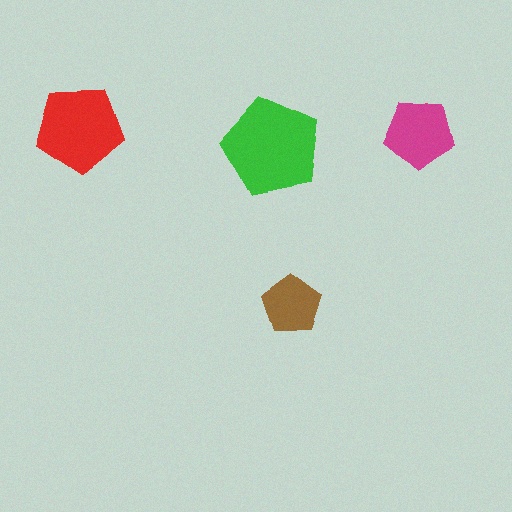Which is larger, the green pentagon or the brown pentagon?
The green one.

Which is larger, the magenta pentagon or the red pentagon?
The red one.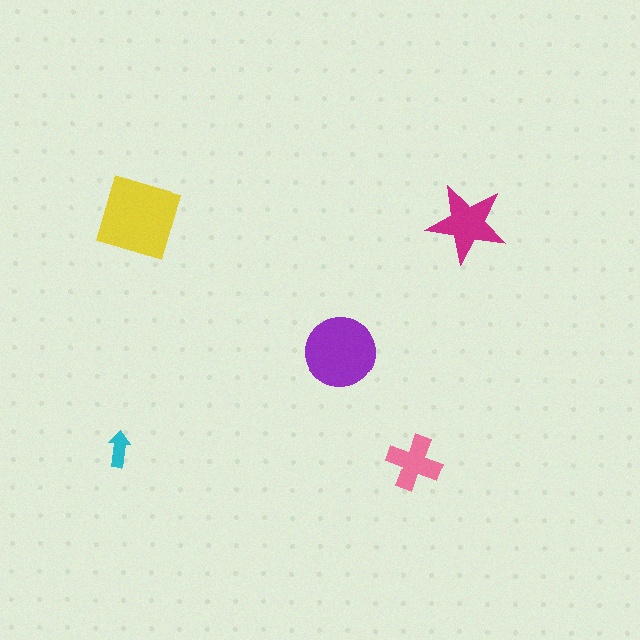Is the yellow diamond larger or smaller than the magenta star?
Larger.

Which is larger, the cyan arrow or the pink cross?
The pink cross.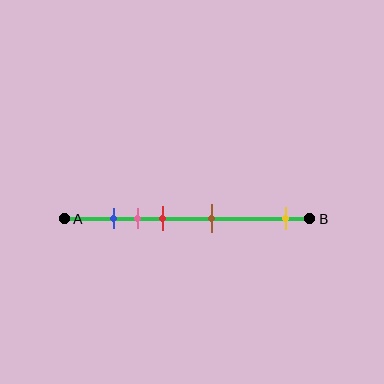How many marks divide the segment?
There are 5 marks dividing the segment.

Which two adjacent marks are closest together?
The blue and pink marks are the closest adjacent pair.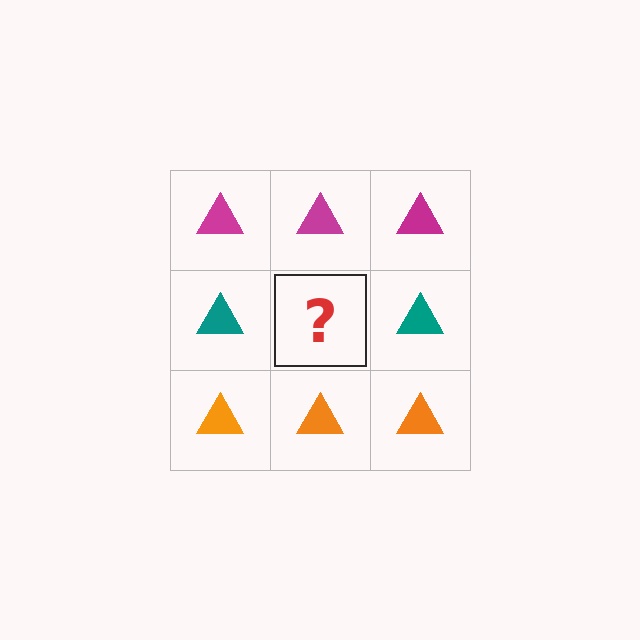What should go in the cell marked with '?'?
The missing cell should contain a teal triangle.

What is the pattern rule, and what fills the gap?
The rule is that each row has a consistent color. The gap should be filled with a teal triangle.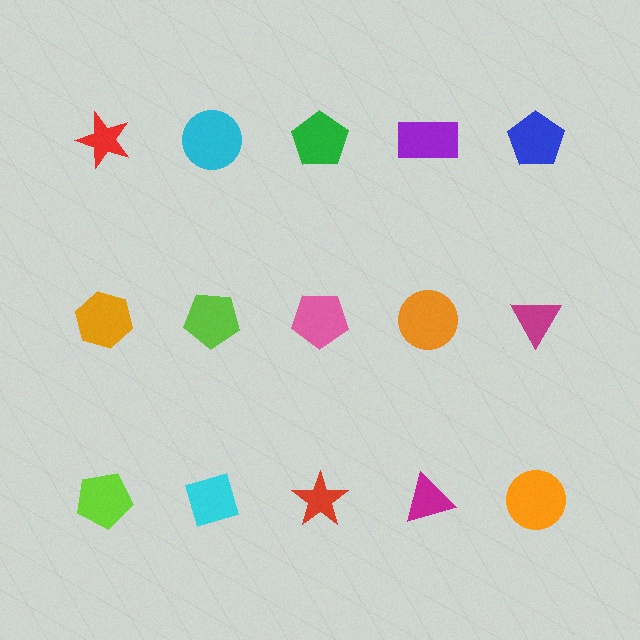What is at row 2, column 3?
A pink pentagon.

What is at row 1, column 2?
A cyan circle.